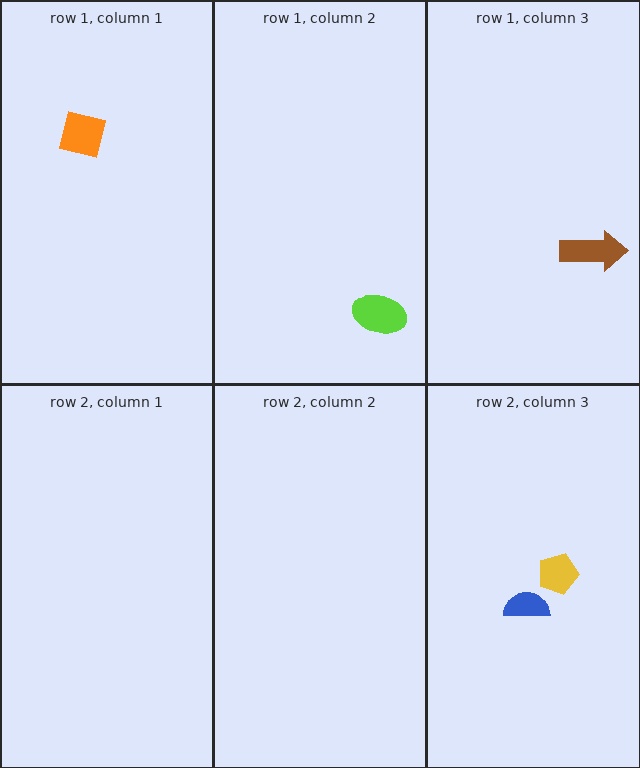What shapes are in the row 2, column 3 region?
The blue semicircle, the yellow pentagon.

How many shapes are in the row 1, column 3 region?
1.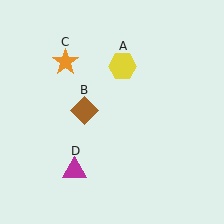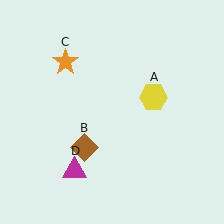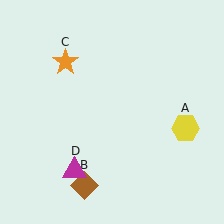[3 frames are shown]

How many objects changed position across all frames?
2 objects changed position: yellow hexagon (object A), brown diamond (object B).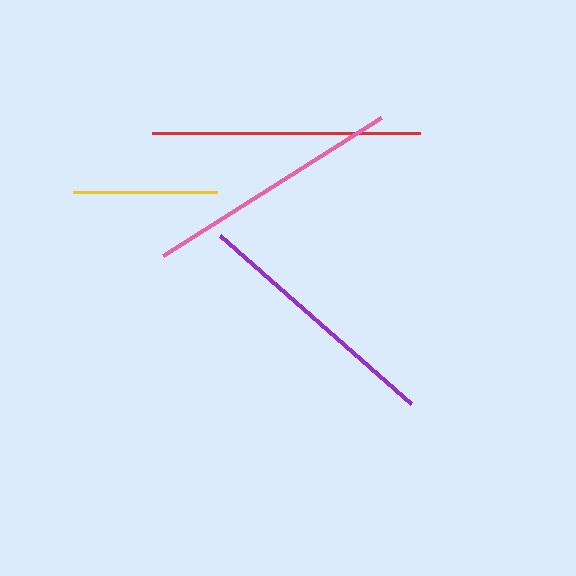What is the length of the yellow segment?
The yellow segment is approximately 143 pixels long.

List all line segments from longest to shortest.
From longest to shortest: red, pink, purple, yellow.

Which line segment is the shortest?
The yellow line is the shortest at approximately 143 pixels.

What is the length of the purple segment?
The purple segment is approximately 254 pixels long.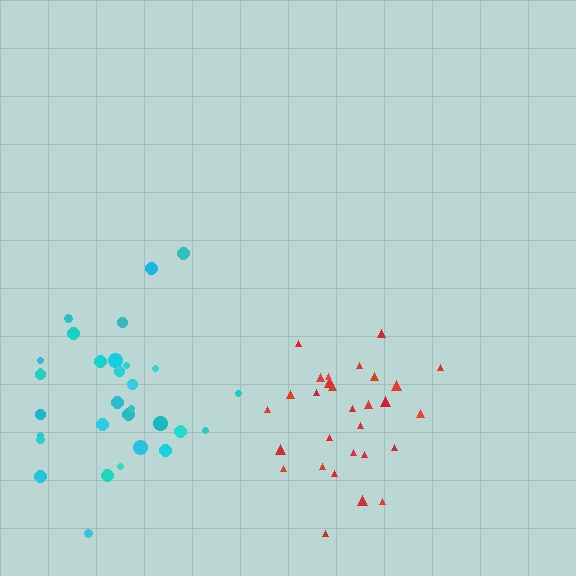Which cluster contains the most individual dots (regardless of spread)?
Cyan (31).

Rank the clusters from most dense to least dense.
red, cyan.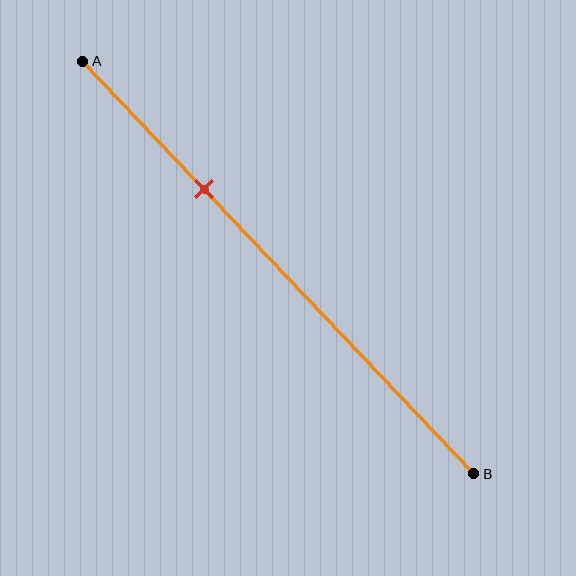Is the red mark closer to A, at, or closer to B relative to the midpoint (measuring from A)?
The red mark is closer to point A than the midpoint of segment AB.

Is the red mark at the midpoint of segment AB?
No, the mark is at about 30% from A, not at the 50% midpoint.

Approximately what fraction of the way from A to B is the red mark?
The red mark is approximately 30% of the way from A to B.